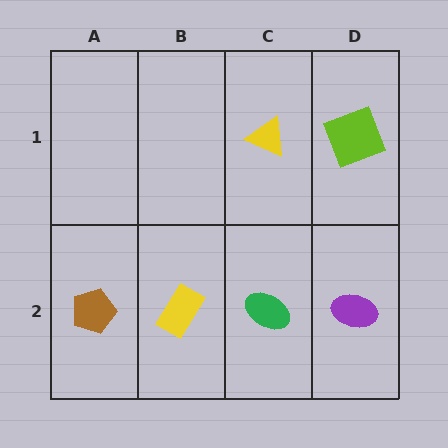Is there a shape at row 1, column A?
No, that cell is empty.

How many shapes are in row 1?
2 shapes.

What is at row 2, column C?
A green ellipse.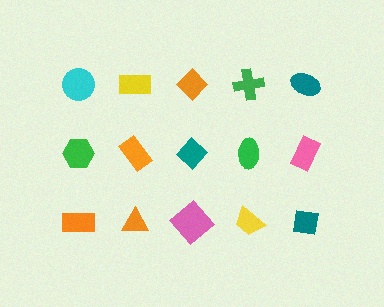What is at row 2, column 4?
A green ellipse.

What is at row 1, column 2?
A yellow rectangle.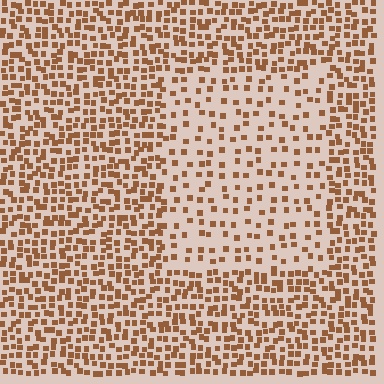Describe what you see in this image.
The image contains small brown elements arranged at two different densities. A rectangle-shaped region is visible where the elements are less densely packed than the surrounding area.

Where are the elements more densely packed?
The elements are more densely packed outside the rectangle boundary.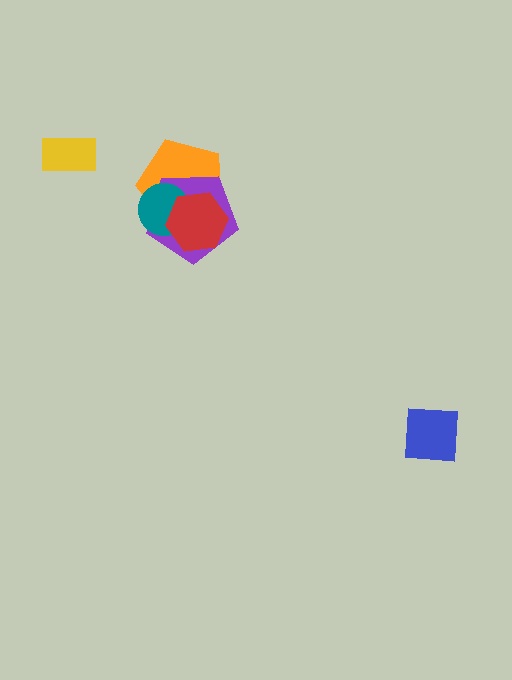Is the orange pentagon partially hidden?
Yes, it is partially covered by another shape.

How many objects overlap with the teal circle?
3 objects overlap with the teal circle.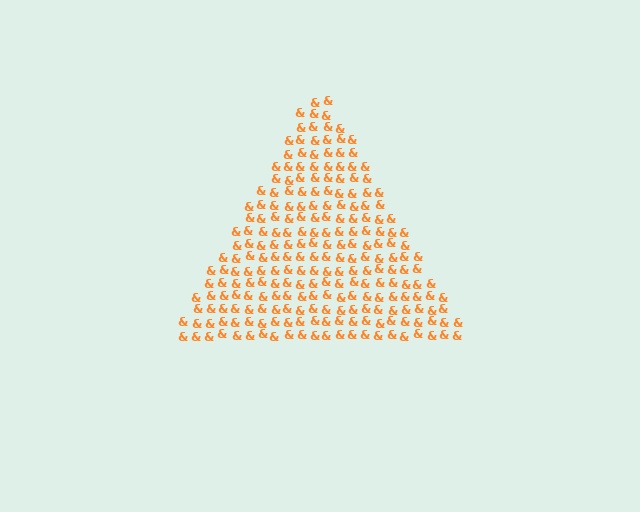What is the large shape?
The large shape is a triangle.